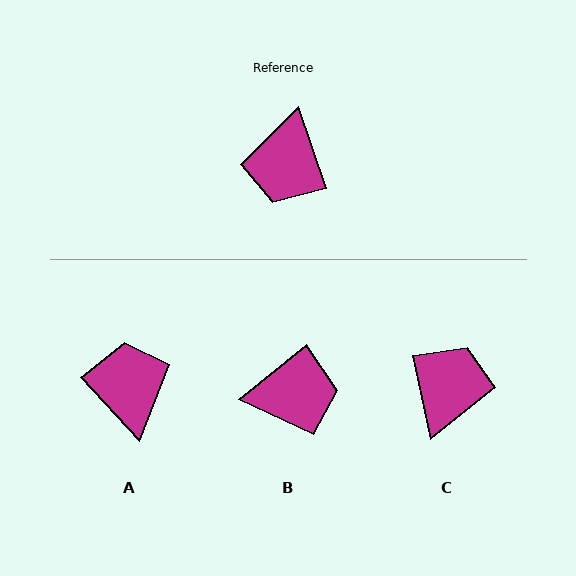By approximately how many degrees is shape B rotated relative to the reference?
Approximately 110 degrees counter-clockwise.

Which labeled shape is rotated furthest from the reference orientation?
C, about 174 degrees away.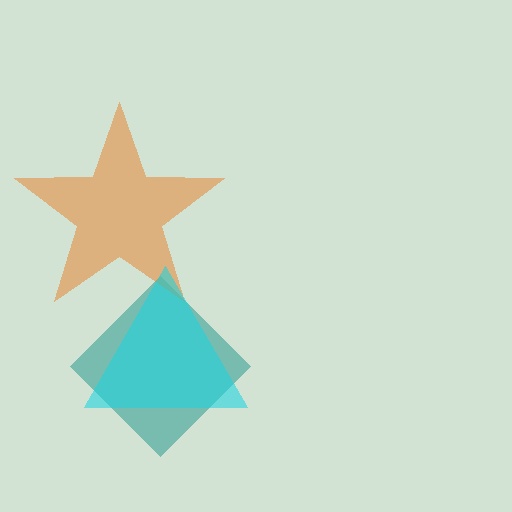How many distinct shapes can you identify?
There are 3 distinct shapes: a teal diamond, an orange star, a cyan triangle.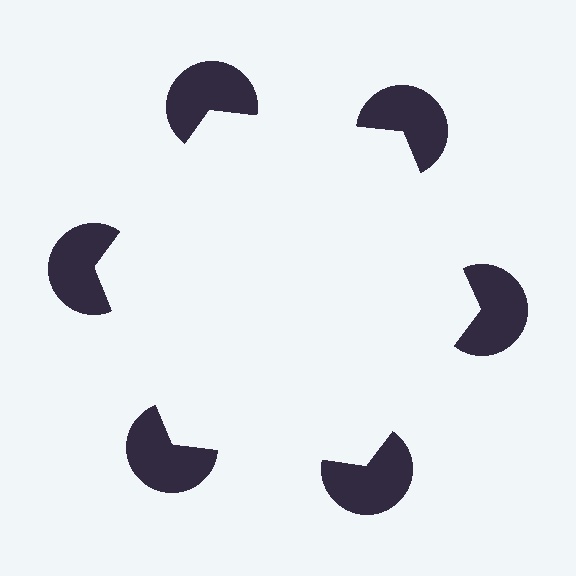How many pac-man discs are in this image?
There are 6 — one at each vertex of the illusory hexagon.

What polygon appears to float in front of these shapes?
An illusory hexagon — its edges are inferred from the aligned wedge cuts in the pac-man discs, not physically drawn.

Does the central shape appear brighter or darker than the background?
It typically appears slightly brighter than the background, even though no actual brightness change is drawn.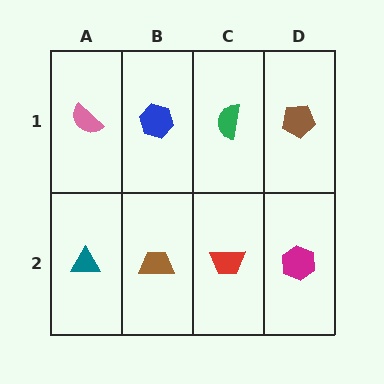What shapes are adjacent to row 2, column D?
A brown pentagon (row 1, column D), a red trapezoid (row 2, column C).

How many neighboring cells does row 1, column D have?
2.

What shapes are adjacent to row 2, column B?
A blue hexagon (row 1, column B), a teal triangle (row 2, column A), a red trapezoid (row 2, column C).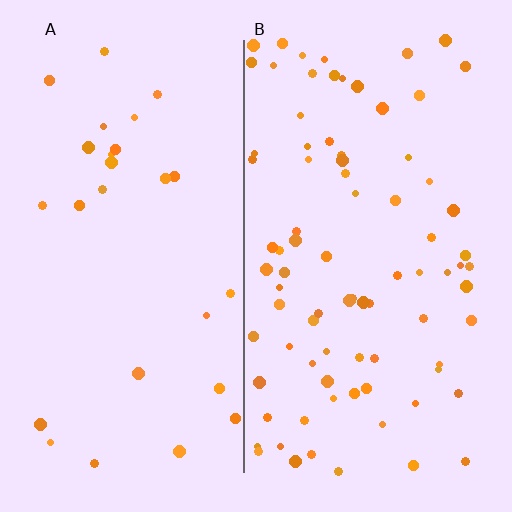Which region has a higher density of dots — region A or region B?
B (the right).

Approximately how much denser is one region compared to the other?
Approximately 3.1× — region B over region A.